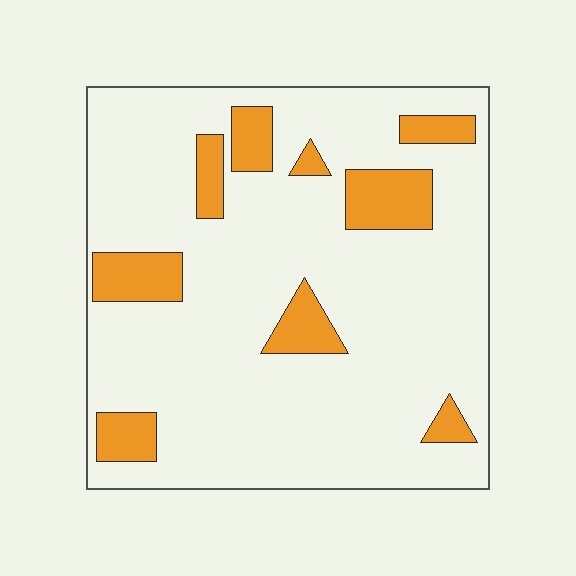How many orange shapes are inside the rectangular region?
9.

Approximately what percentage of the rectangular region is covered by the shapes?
Approximately 15%.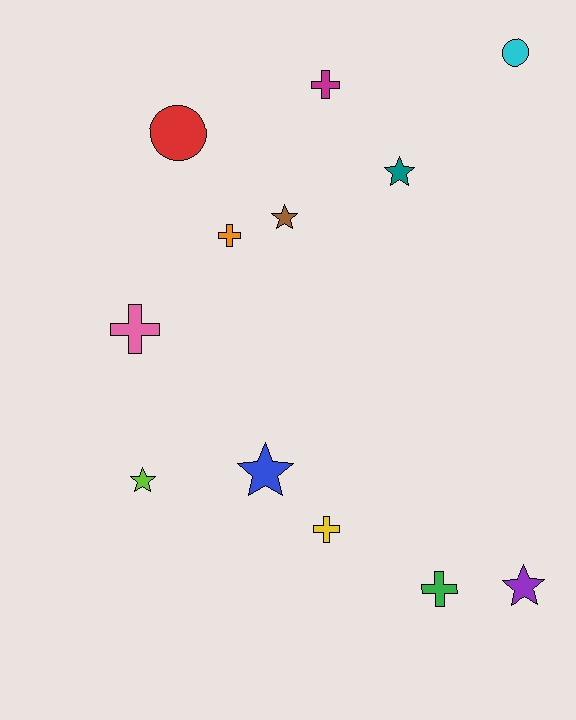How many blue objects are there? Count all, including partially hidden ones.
There is 1 blue object.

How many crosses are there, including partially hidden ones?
There are 5 crosses.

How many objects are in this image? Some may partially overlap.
There are 12 objects.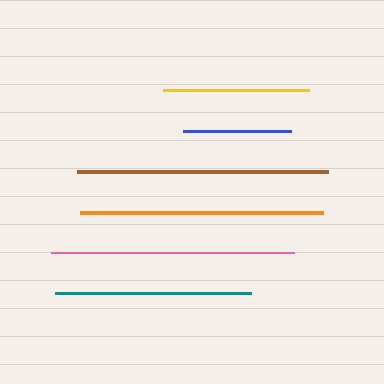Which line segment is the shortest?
The blue line is the shortest at approximately 108 pixels.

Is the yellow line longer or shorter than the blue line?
The yellow line is longer than the blue line.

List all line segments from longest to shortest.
From longest to shortest: brown, orange, pink, teal, yellow, blue.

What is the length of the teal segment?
The teal segment is approximately 196 pixels long.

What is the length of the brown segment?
The brown segment is approximately 252 pixels long.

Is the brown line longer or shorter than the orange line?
The brown line is longer than the orange line.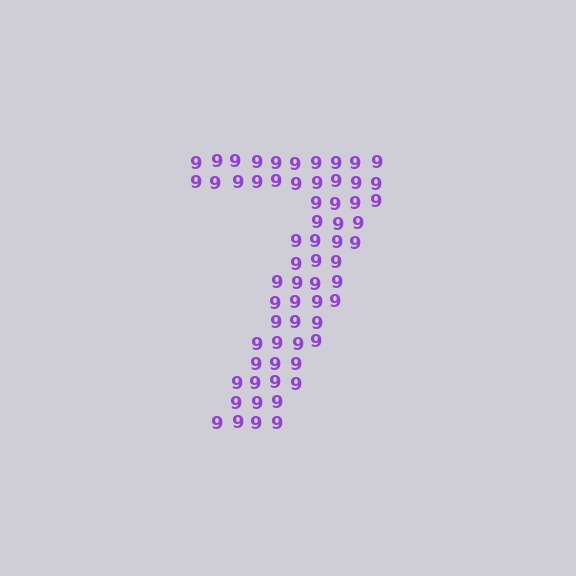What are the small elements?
The small elements are digit 9's.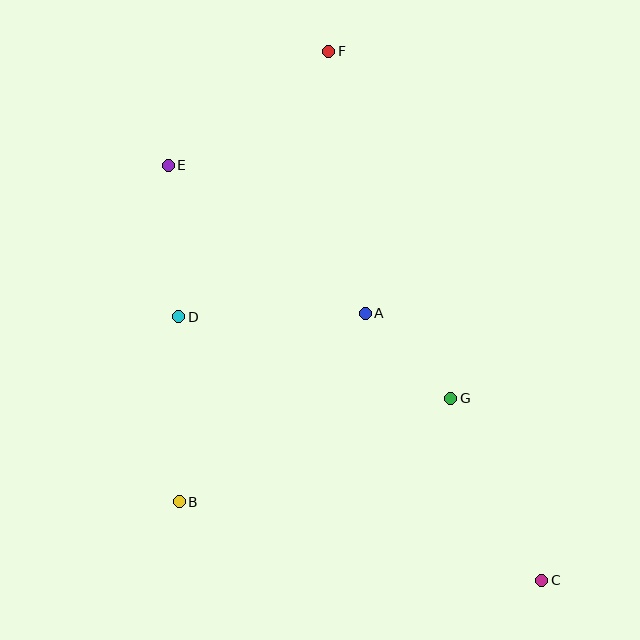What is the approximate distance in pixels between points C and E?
The distance between C and E is approximately 558 pixels.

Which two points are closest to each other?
Points A and G are closest to each other.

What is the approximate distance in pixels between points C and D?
The distance between C and D is approximately 448 pixels.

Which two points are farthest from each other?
Points C and F are farthest from each other.